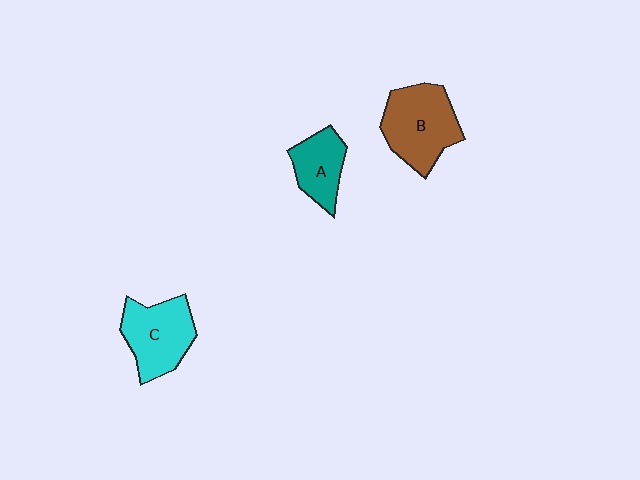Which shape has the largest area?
Shape B (brown).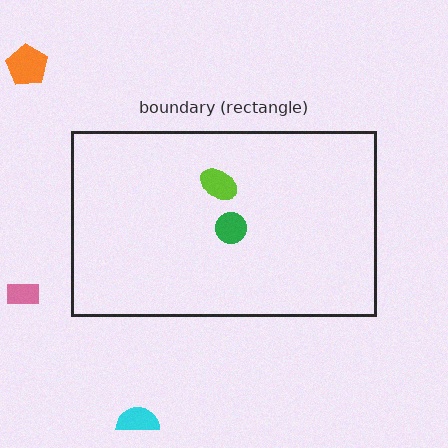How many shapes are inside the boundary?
2 inside, 3 outside.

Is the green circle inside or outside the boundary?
Inside.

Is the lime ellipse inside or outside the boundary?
Inside.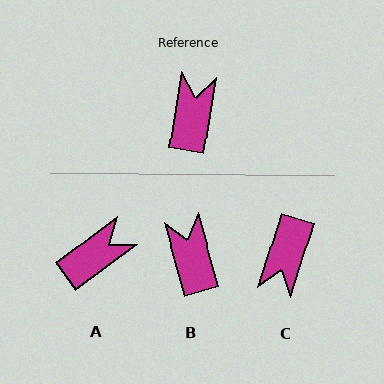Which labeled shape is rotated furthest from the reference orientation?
C, about 171 degrees away.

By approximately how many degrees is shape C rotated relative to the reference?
Approximately 171 degrees counter-clockwise.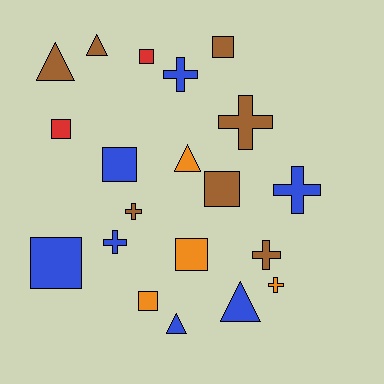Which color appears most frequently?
Brown, with 7 objects.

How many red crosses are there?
There are no red crosses.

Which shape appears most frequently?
Square, with 8 objects.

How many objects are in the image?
There are 20 objects.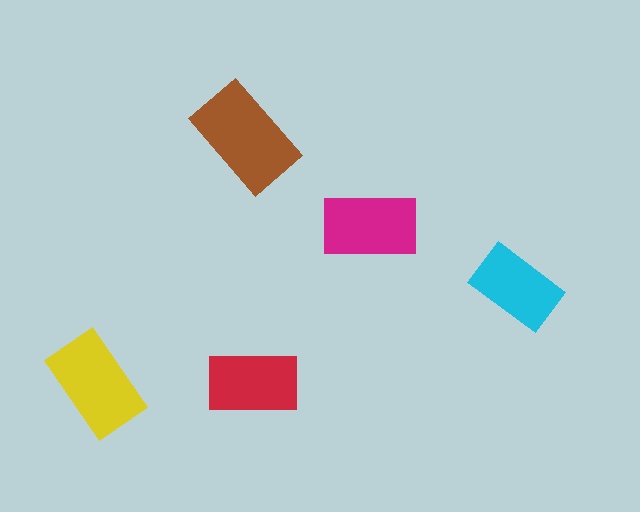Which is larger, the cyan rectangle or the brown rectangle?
The brown one.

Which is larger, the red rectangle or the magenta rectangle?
The magenta one.